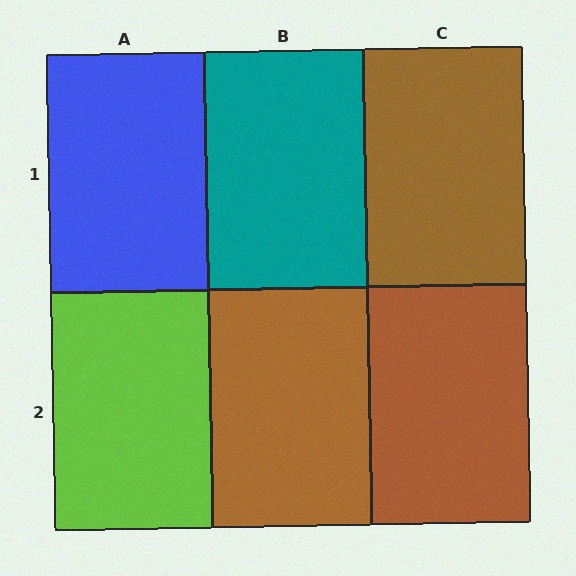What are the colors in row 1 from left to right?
Blue, teal, brown.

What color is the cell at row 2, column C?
Brown.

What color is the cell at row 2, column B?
Brown.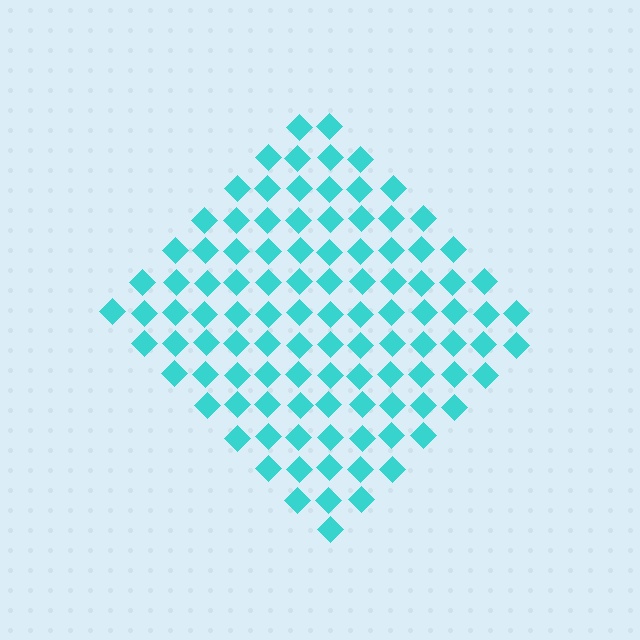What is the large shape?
The large shape is a diamond.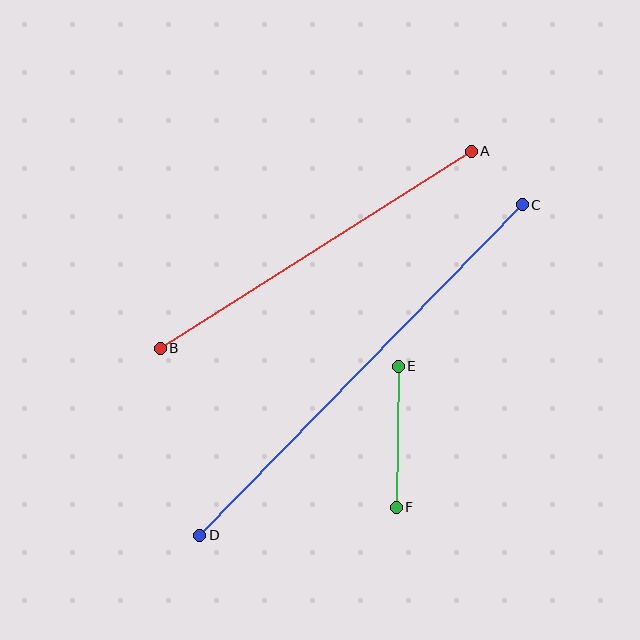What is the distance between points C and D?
The distance is approximately 462 pixels.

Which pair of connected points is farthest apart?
Points C and D are farthest apart.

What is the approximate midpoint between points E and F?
The midpoint is at approximately (397, 437) pixels.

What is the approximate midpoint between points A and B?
The midpoint is at approximately (316, 250) pixels.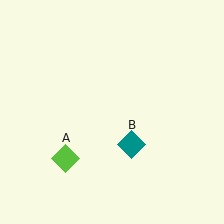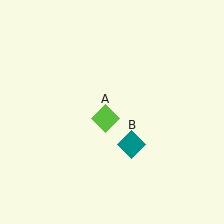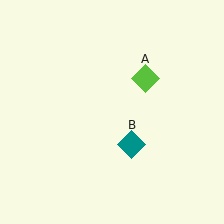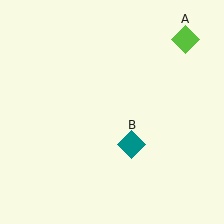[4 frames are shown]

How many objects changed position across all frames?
1 object changed position: lime diamond (object A).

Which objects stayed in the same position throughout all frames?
Teal diamond (object B) remained stationary.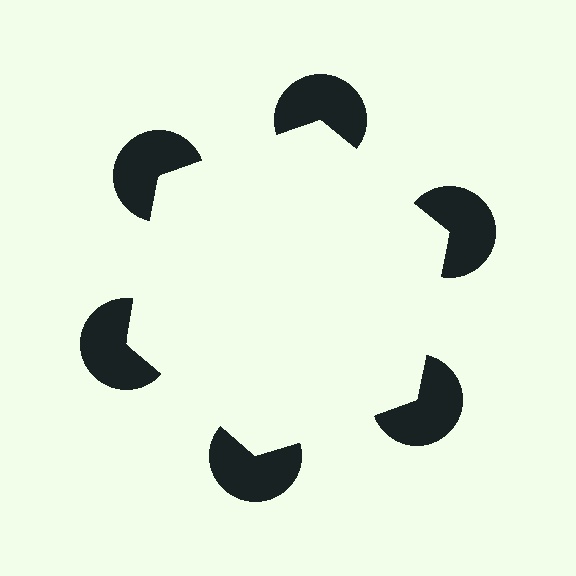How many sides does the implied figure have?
6 sides.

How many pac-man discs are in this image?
There are 6 — one at each vertex of the illusory hexagon.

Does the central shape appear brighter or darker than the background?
It typically appears slightly brighter than the background, even though no actual brightness change is drawn.